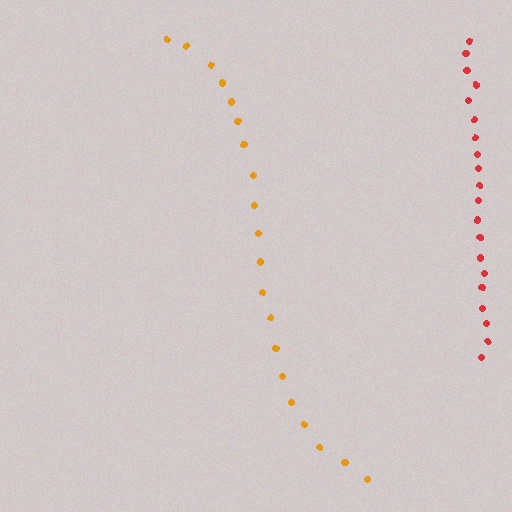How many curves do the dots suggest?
There are 2 distinct paths.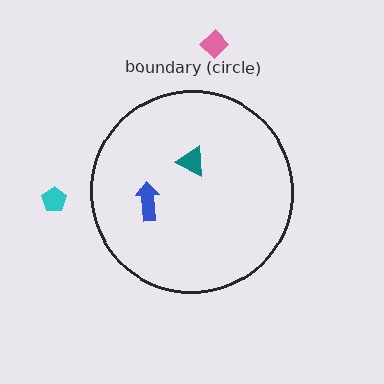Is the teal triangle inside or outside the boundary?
Inside.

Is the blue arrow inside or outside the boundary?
Inside.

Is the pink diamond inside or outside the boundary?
Outside.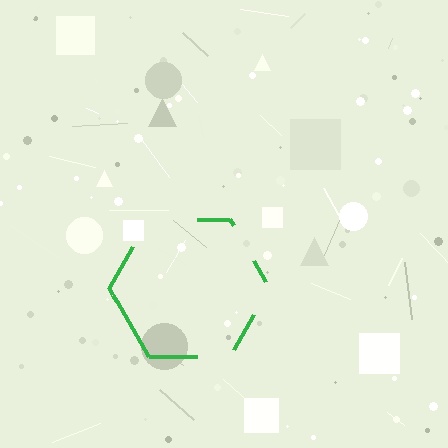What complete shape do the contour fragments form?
The contour fragments form a hexagon.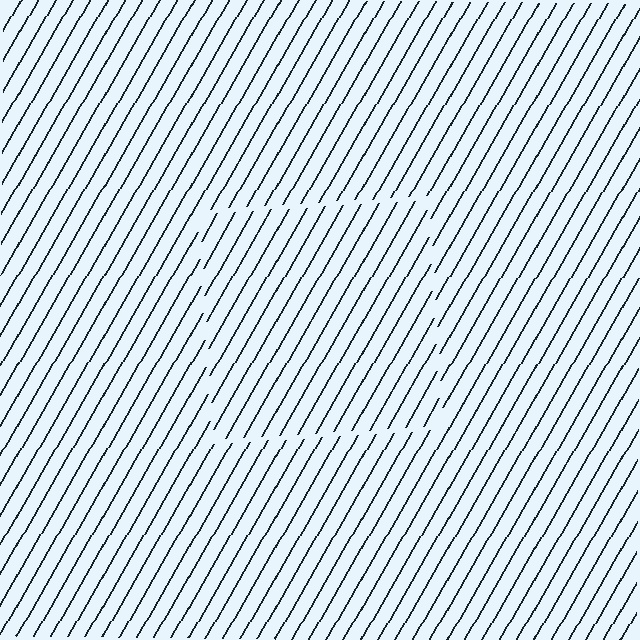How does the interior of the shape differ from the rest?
The interior of the shape contains the same grating, shifted by half a period — the contour is defined by the phase discontinuity where line-ends from the inner and outer gratings abut.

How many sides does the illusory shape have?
4 sides — the line-ends trace a square.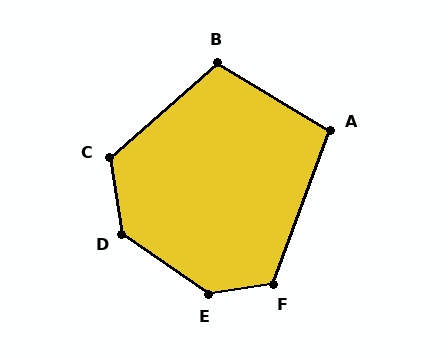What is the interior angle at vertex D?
Approximately 133 degrees (obtuse).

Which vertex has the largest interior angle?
E, at approximately 137 degrees.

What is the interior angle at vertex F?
Approximately 119 degrees (obtuse).